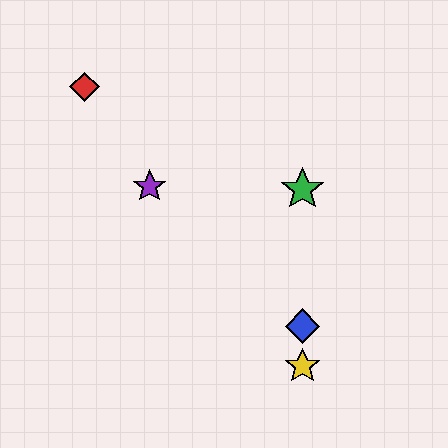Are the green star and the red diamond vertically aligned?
No, the green star is at x≈302 and the red diamond is at x≈85.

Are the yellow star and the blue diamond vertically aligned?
Yes, both are at x≈302.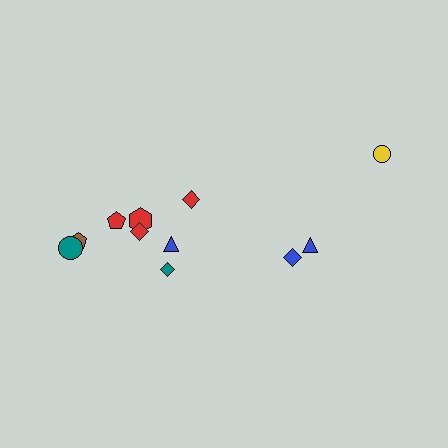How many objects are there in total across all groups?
There are 11 objects.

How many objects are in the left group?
There are 8 objects.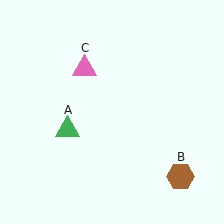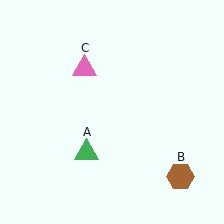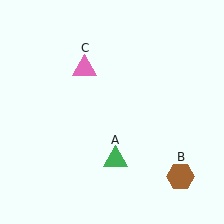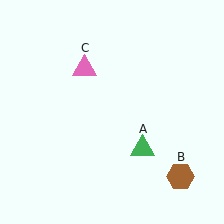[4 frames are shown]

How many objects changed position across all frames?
1 object changed position: green triangle (object A).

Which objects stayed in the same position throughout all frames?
Brown hexagon (object B) and pink triangle (object C) remained stationary.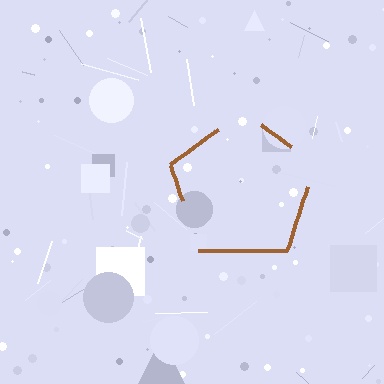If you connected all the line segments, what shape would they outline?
They would outline a pentagon.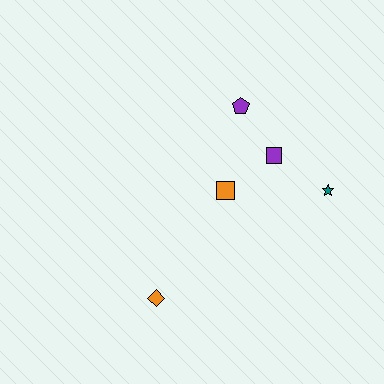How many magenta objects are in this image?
There are no magenta objects.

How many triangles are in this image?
There are no triangles.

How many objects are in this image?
There are 5 objects.